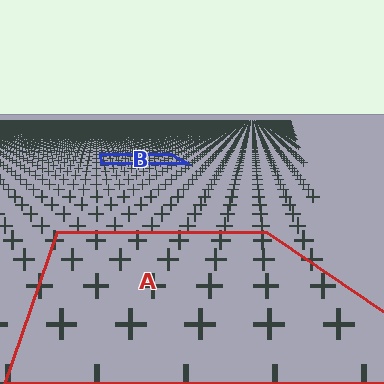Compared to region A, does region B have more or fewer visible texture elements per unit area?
Region B has more texture elements per unit area — they are packed more densely because it is farther away.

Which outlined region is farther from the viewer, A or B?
Region B is farther from the viewer — the texture elements inside it appear smaller and more densely packed.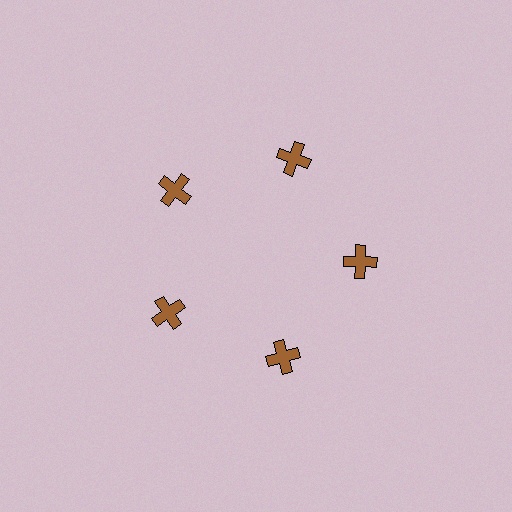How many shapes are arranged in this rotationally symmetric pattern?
There are 5 shapes, arranged in 5 groups of 1.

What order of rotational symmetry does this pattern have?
This pattern has 5-fold rotational symmetry.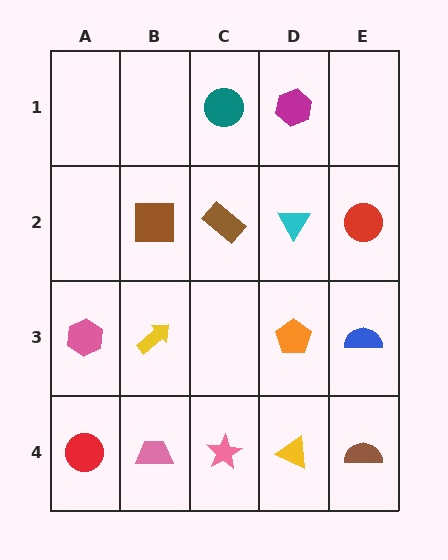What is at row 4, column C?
A pink star.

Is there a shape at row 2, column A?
No, that cell is empty.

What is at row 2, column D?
A cyan triangle.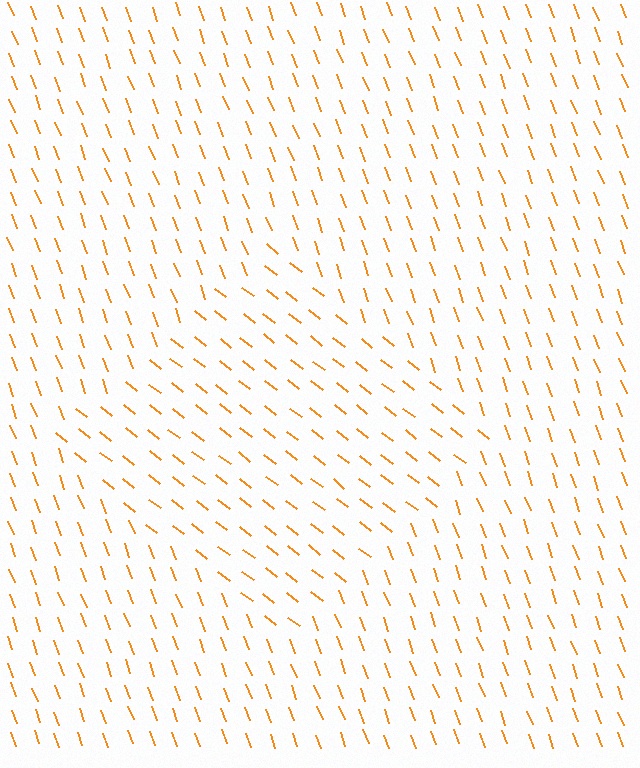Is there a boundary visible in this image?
Yes, there is a texture boundary formed by a change in line orientation.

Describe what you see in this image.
The image is filled with small orange line segments. A diamond region in the image has lines oriented differently from the surrounding lines, creating a visible texture boundary.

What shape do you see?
I see a diamond.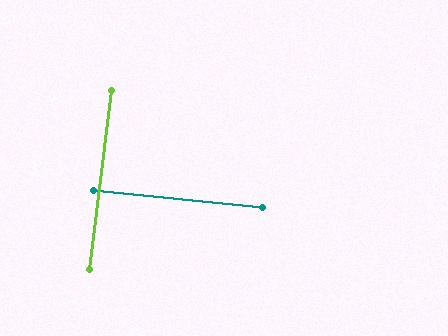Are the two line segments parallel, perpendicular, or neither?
Perpendicular — they meet at approximately 89°.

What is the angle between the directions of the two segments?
Approximately 89 degrees.